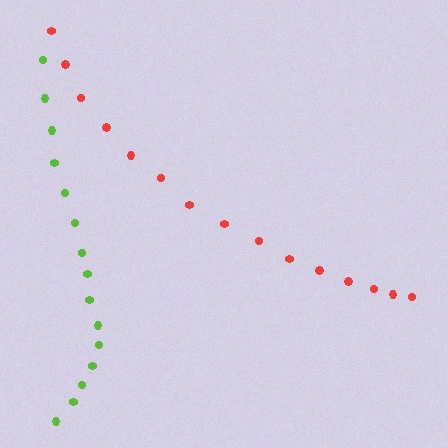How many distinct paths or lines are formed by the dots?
There are 2 distinct paths.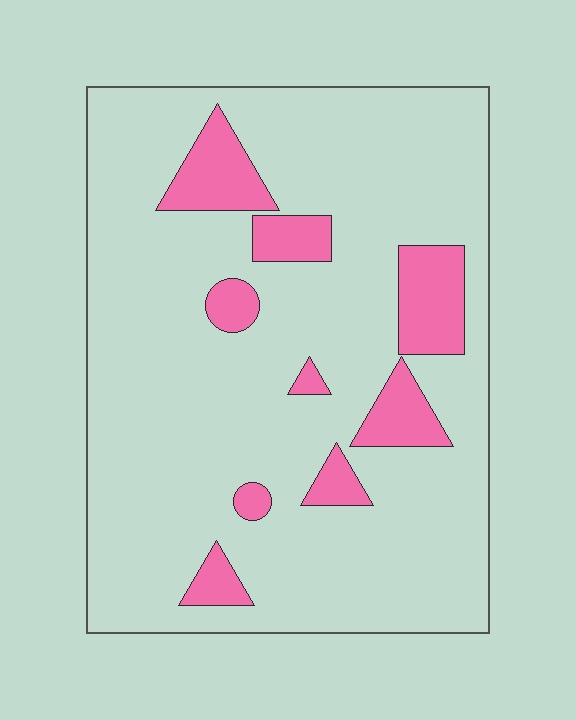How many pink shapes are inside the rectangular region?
9.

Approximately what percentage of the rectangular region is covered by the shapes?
Approximately 15%.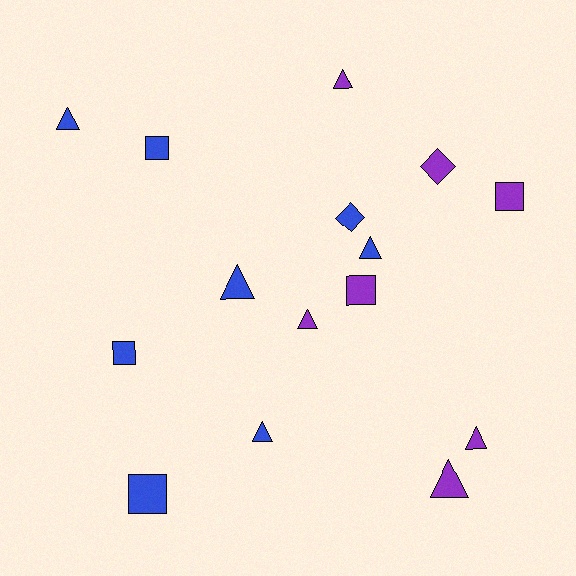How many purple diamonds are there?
There is 1 purple diamond.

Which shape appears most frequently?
Triangle, with 8 objects.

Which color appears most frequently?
Blue, with 8 objects.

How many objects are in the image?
There are 15 objects.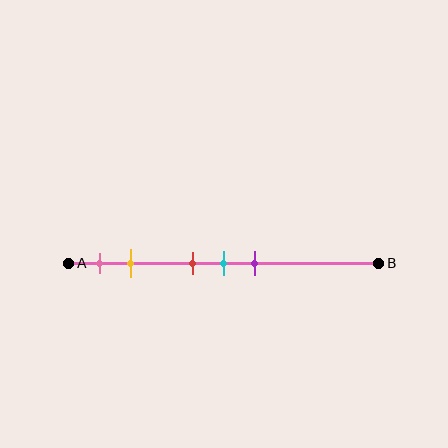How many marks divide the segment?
There are 5 marks dividing the segment.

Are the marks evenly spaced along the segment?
No, the marks are not evenly spaced.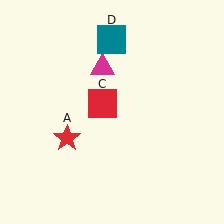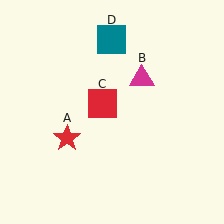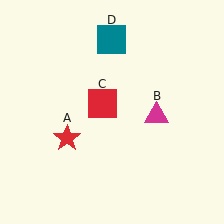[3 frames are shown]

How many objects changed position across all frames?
1 object changed position: magenta triangle (object B).